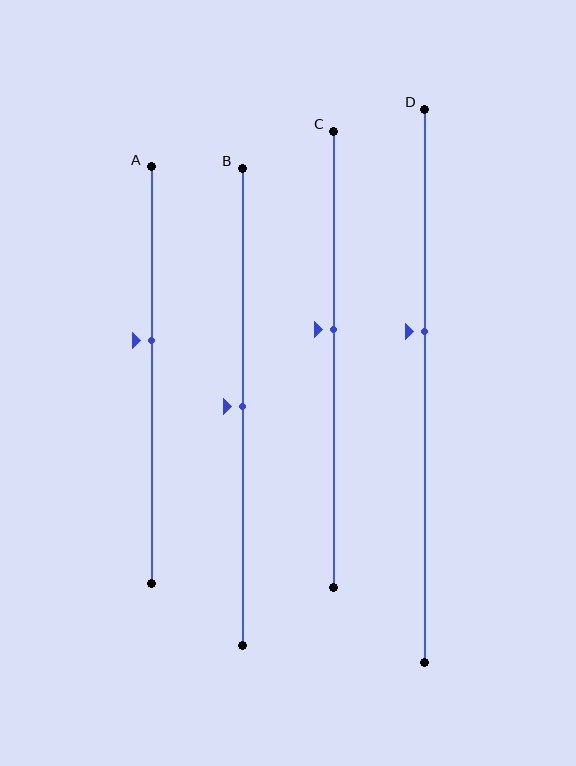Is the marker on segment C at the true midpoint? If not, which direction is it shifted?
No, the marker on segment C is shifted upward by about 7% of the segment length.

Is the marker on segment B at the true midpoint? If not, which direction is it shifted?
Yes, the marker on segment B is at the true midpoint.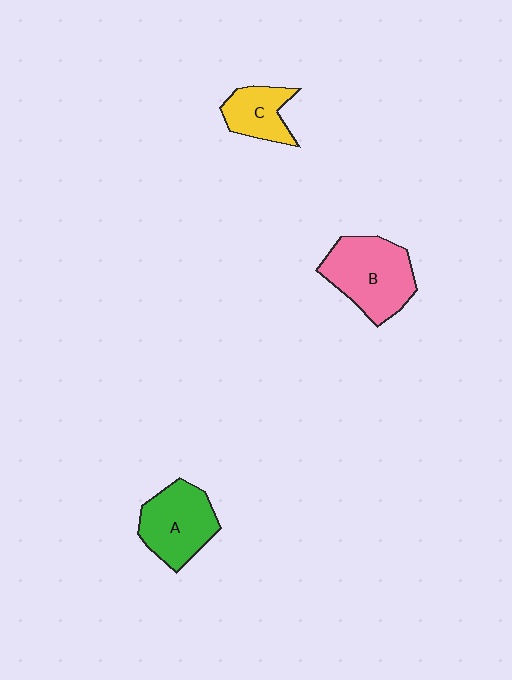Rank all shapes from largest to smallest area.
From largest to smallest: B (pink), A (green), C (yellow).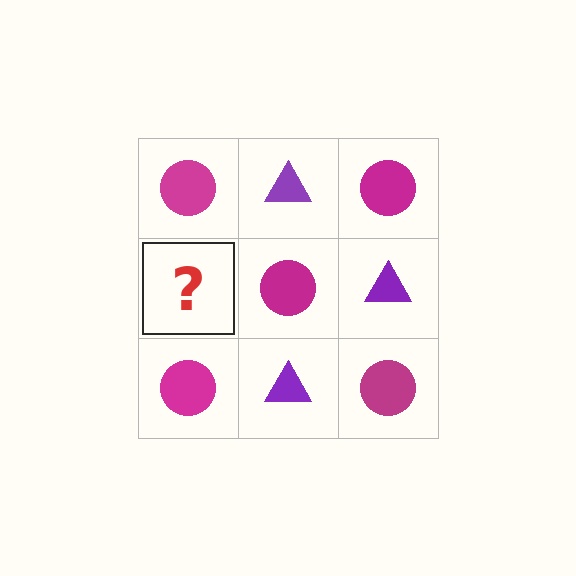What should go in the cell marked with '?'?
The missing cell should contain a purple triangle.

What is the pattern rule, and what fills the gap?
The rule is that it alternates magenta circle and purple triangle in a checkerboard pattern. The gap should be filled with a purple triangle.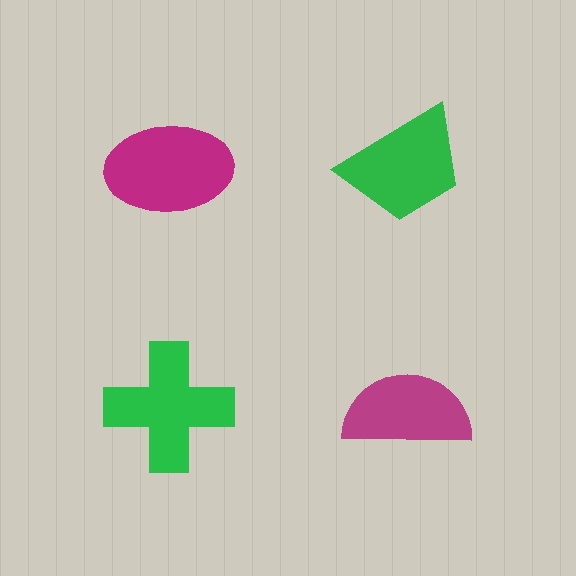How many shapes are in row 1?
2 shapes.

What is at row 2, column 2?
A magenta semicircle.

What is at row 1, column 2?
A green trapezoid.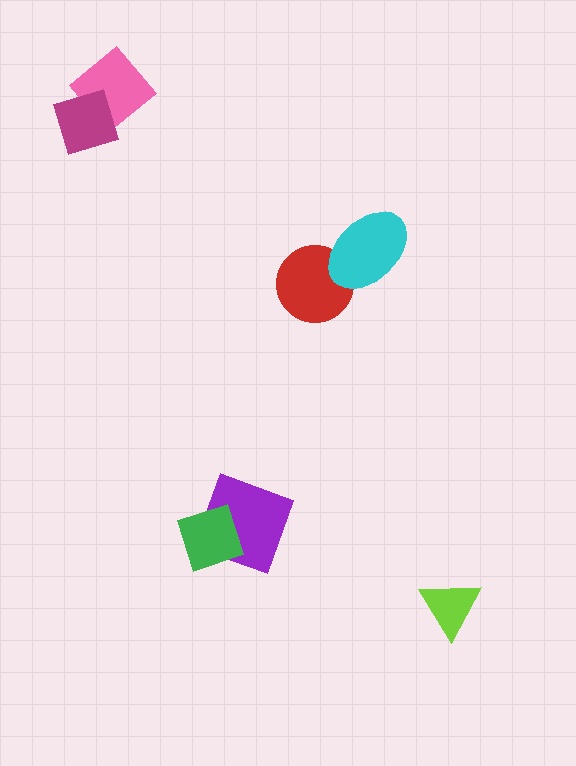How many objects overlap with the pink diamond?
1 object overlaps with the pink diamond.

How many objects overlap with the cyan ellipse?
1 object overlaps with the cyan ellipse.